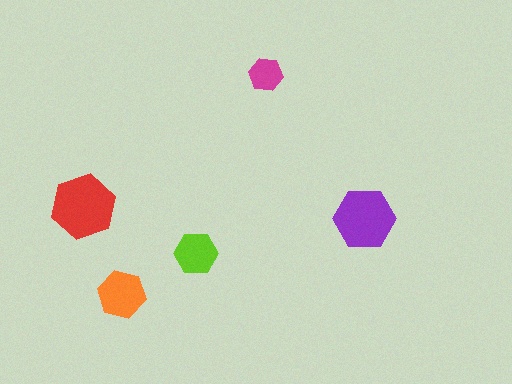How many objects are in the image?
There are 5 objects in the image.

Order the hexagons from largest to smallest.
the red one, the purple one, the orange one, the lime one, the magenta one.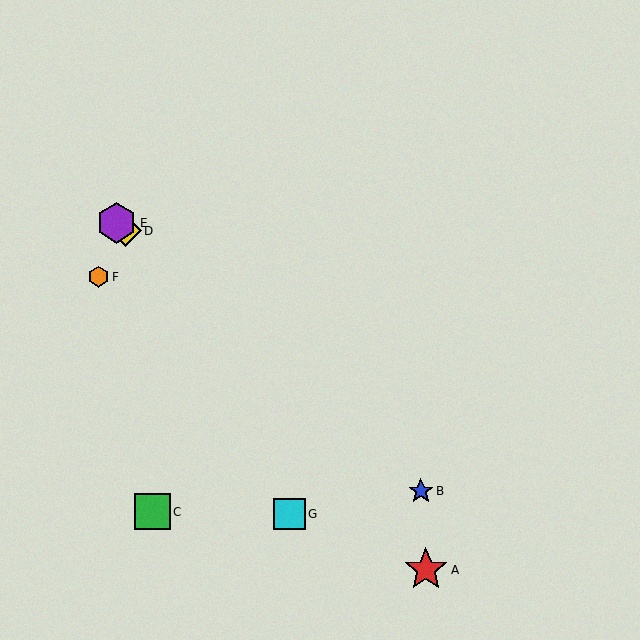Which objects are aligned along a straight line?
Objects B, D, E are aligned along a straight line.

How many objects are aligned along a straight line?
3 objects (B, D, E) are aligned along a straight line.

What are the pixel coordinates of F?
Object F is at (99, 277).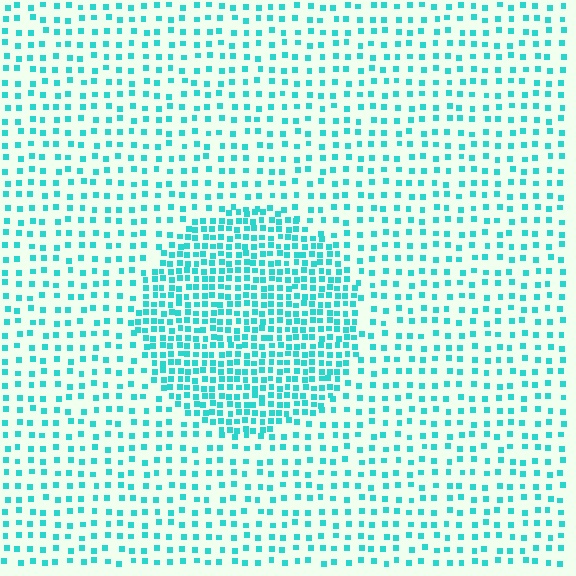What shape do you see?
I see a circle.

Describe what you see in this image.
The image contains small cyan elements arranged at two different densities. A circle-shaped region is visible where the elements are more densely packed than the surrounding area.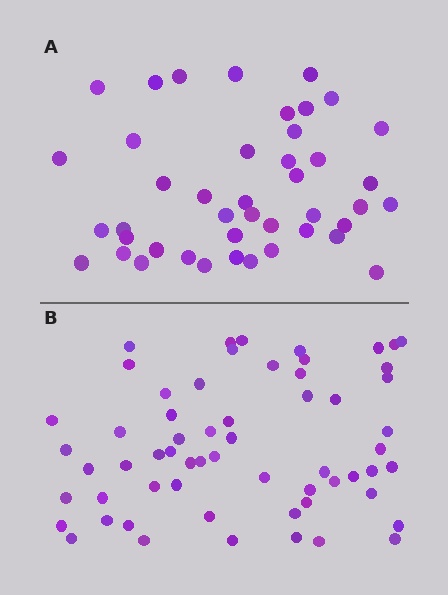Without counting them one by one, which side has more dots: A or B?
Region B (the bottom region) has more dots.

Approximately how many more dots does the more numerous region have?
Region B has approximately 15 more dots than region A.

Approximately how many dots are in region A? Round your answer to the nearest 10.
About 40 dots. (The exact count is 43, which rounds to 40.)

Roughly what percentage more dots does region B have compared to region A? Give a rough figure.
About 40% more.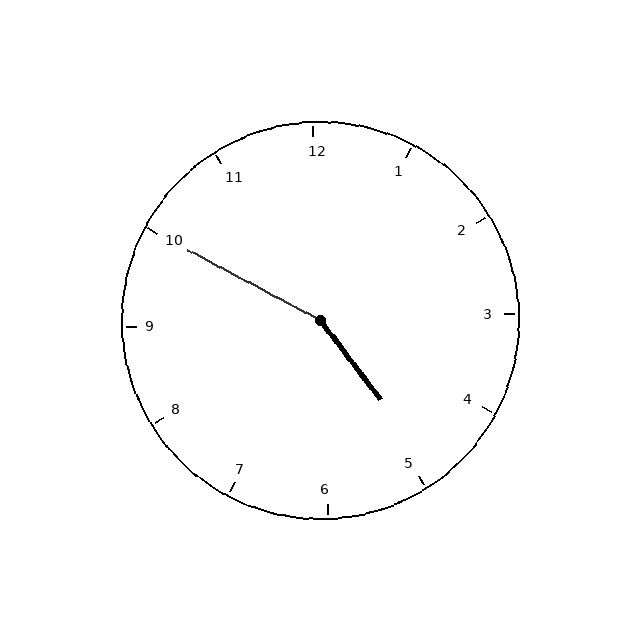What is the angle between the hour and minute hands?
Approximately 155 degrees.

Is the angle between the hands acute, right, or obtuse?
It is obtuse.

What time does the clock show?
4:50.